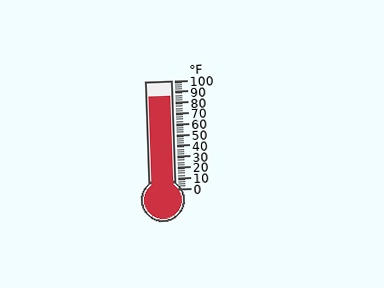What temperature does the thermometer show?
The thermometer shows approximately 86°F.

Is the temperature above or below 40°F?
The temperature is above 40°F.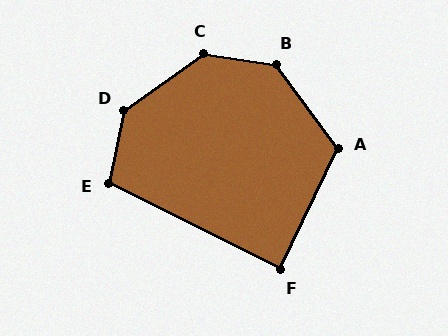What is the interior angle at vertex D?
Approximately 136 degrees (obtuse).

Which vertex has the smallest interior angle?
F, at approximately 89 degrees.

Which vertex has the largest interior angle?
C, at approximately 137 degrees.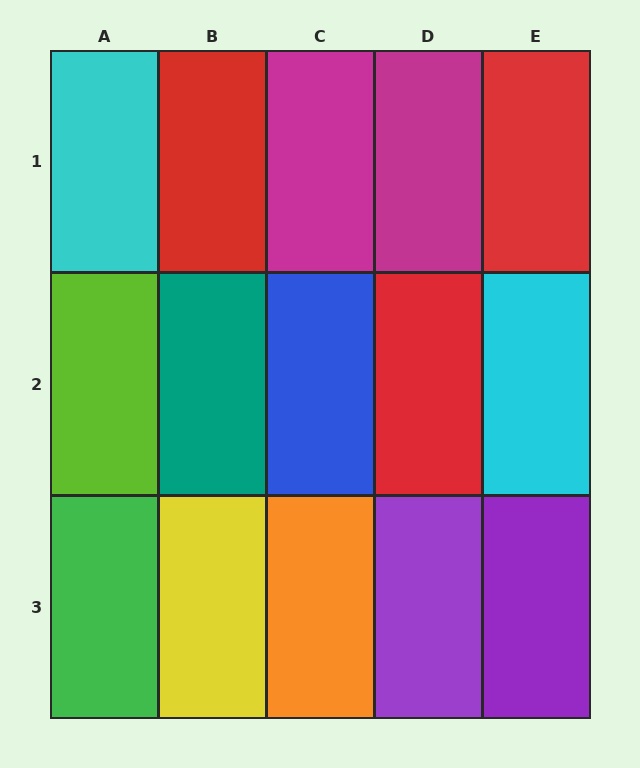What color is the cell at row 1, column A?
Cyan.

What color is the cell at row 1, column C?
Magenta.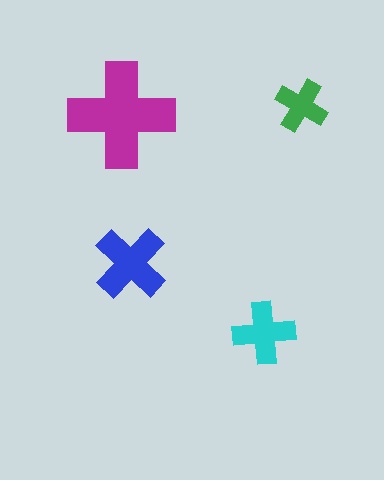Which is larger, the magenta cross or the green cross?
The magenta one.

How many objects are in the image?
There are 4 objects in the image.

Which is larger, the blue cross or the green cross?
The blue one.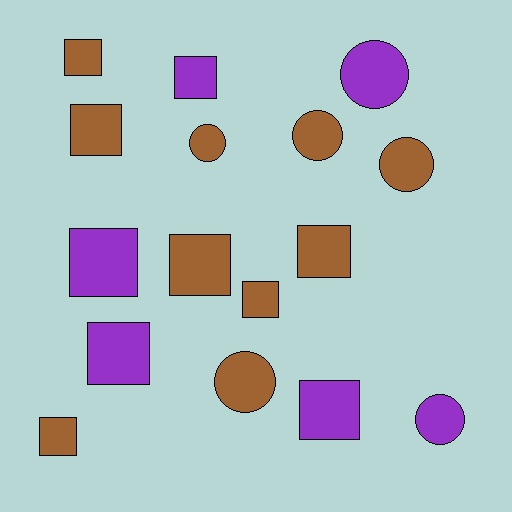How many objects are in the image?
There are 16 objects.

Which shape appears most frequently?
Square, with 10 objects.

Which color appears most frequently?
Brown, with 10 objects.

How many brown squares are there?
There are 6 brown squares.